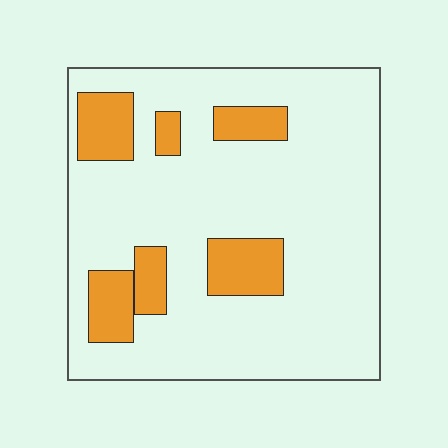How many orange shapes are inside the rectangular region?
6.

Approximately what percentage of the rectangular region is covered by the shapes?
Approximately 20%.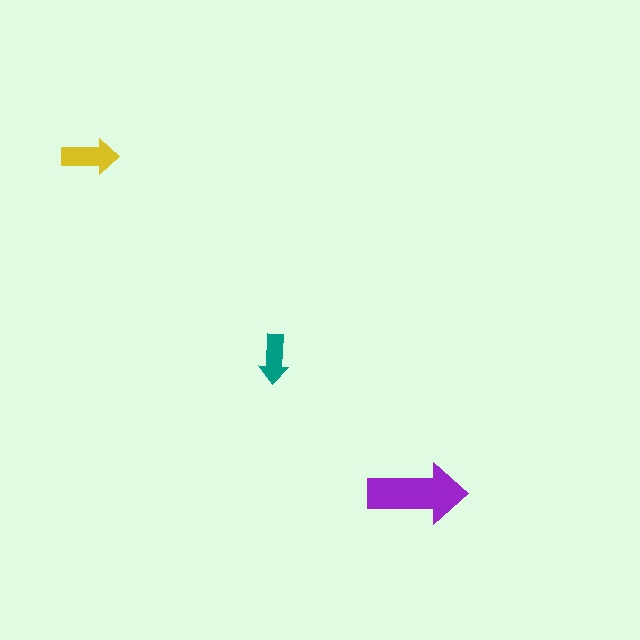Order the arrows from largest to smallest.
the purple one, the yellow one, the teal one.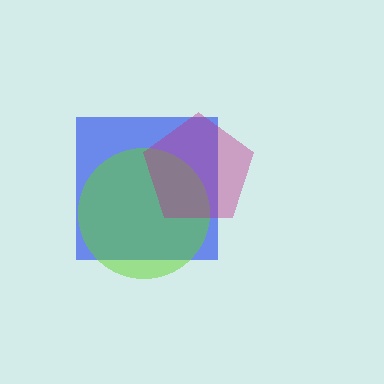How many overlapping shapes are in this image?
There are 3 overlapping shapes in the image.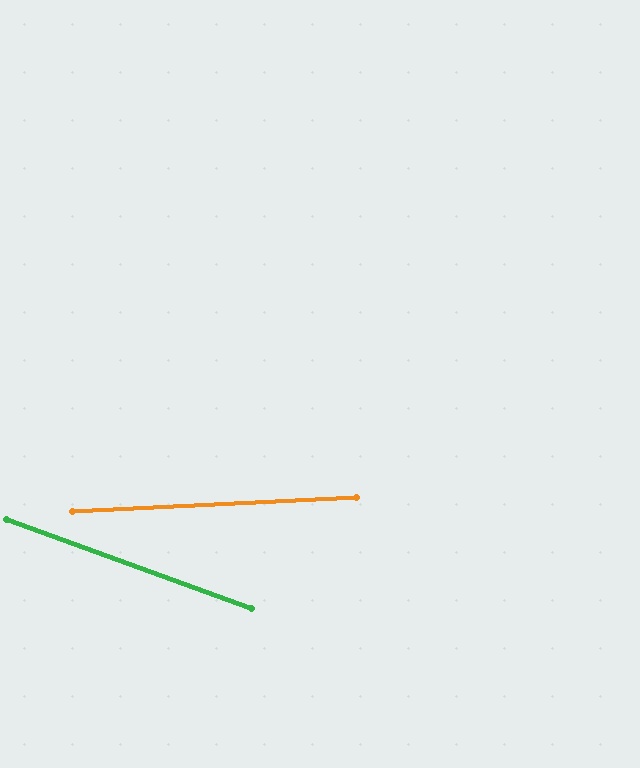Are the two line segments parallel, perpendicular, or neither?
Neither parallel nor perpendicular — they differ by about 23°.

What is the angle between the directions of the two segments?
Approximately 23 degrees.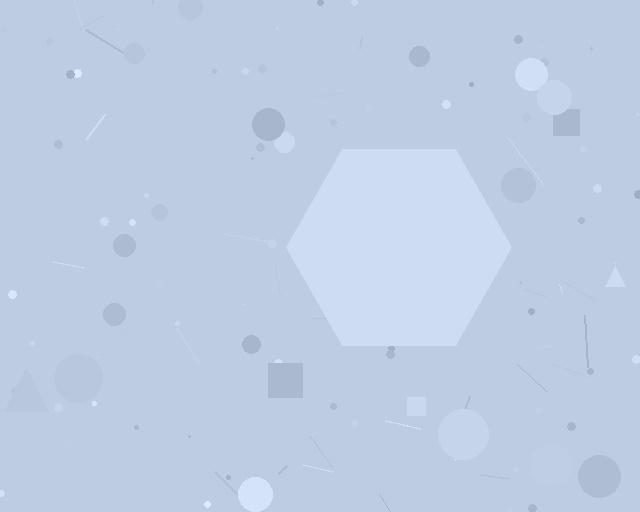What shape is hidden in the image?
A hexagon is hidden in the image.